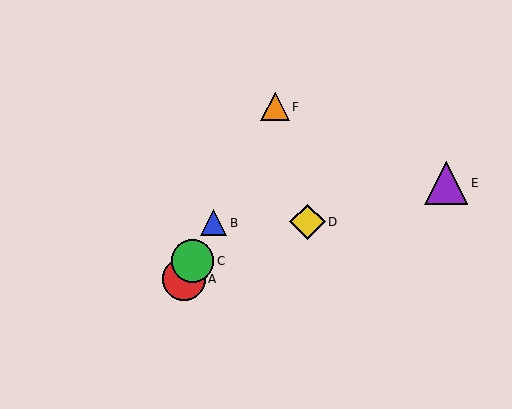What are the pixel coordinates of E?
Object E is at (446, 183).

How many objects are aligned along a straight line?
4 objects (A, B, C, F) are aligned along a straight line.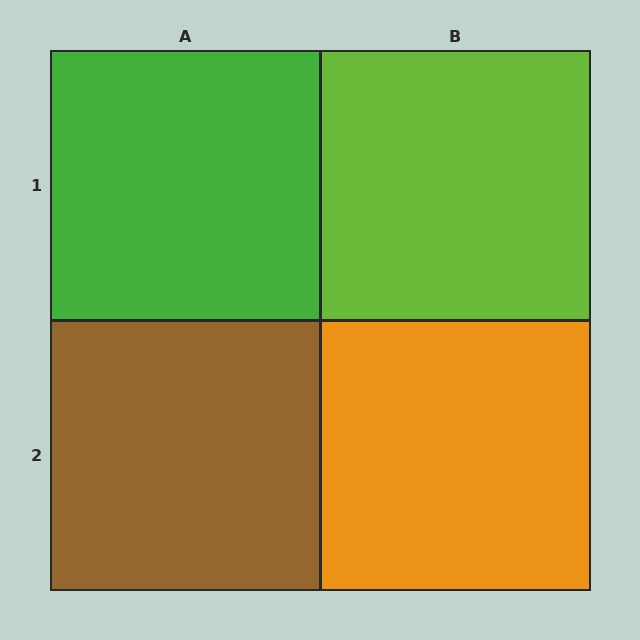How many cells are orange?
1 cell is orange.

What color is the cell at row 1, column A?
Green.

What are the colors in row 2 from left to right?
Brown, orange.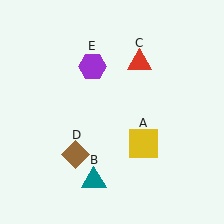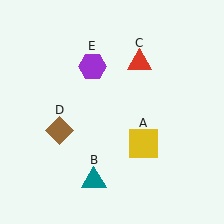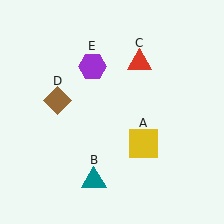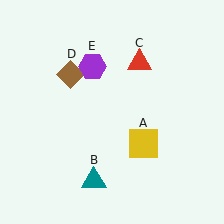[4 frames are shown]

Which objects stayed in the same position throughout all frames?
Yellow square (object A) and teal triangle (object B) and red triangle (object C) and purple hexagon (object E) remained stationary.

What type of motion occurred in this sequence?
The brown diamond (object D) rotated clockwise around the center of the scene.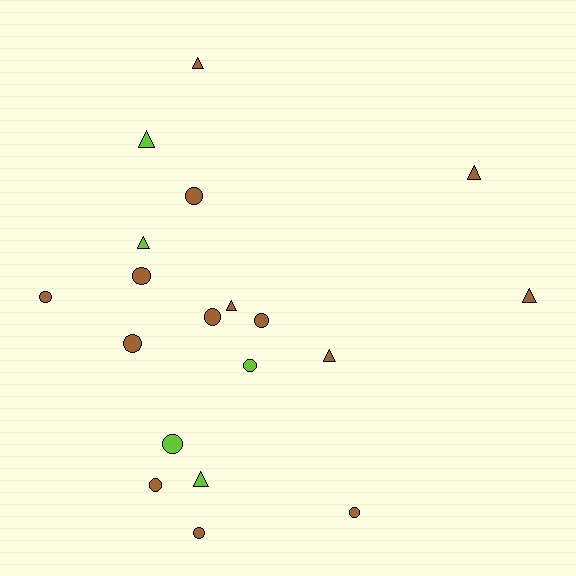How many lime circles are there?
There are 2 lime circles.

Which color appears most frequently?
Brown, with 14 objects.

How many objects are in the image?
There are 19 objects.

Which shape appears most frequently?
Circle, with 11 objects.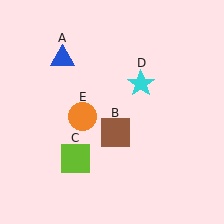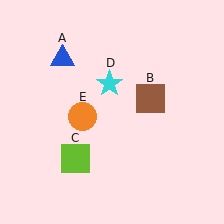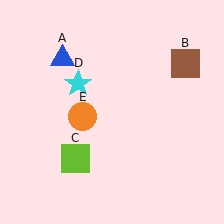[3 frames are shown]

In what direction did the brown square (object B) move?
The brown square (object B) moved up and to the right.